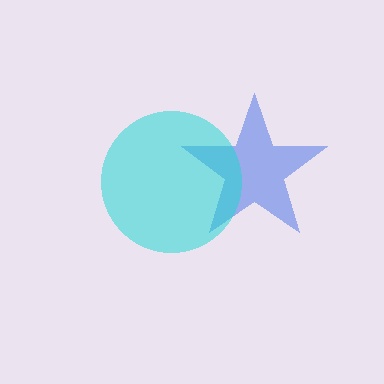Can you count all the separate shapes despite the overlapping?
Yes, there are 2 separate shapes.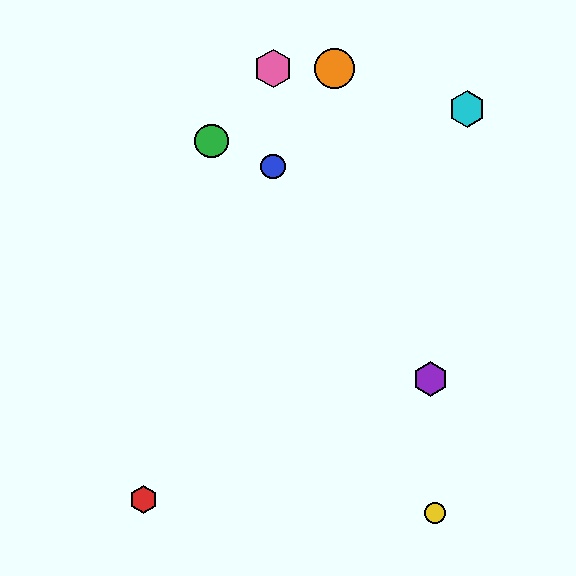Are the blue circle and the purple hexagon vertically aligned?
No, the blue circle is at x≈273 and the purple hexagon is at x≈431.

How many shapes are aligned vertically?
2 shapes (the blue circle, the pink hexagon) are aligned vertically.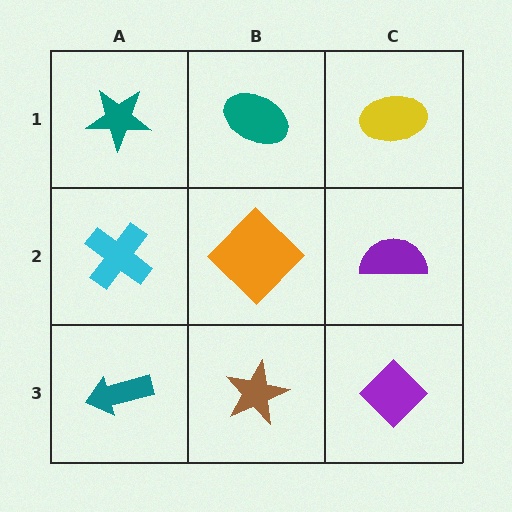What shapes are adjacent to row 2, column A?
A teal star (row 1, column A), a teal arrow (row 3, column A), an orange diamond (row 2, column B).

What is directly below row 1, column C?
A purple semicircle.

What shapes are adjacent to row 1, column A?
A cyan cross (row 2, column A), a teal ellipse (row 1, column B).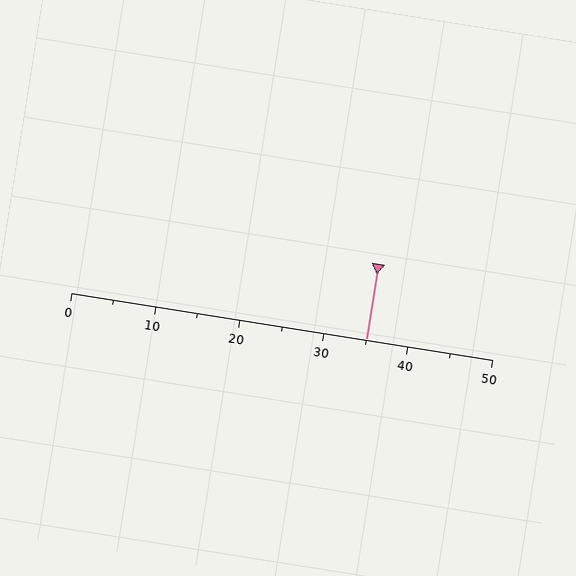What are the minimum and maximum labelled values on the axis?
The axis runs from 0 to 50.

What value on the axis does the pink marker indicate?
The marker indicates approximately 35.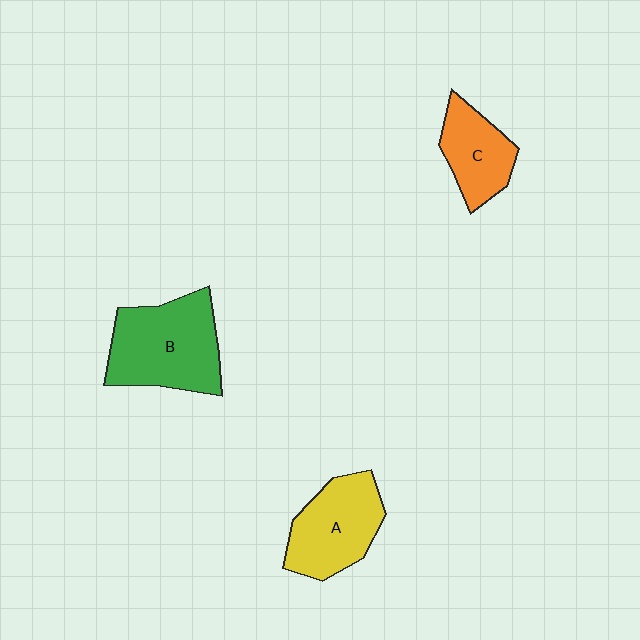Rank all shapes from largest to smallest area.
From largest to smallest: B (green), A (yellow), C (orange).